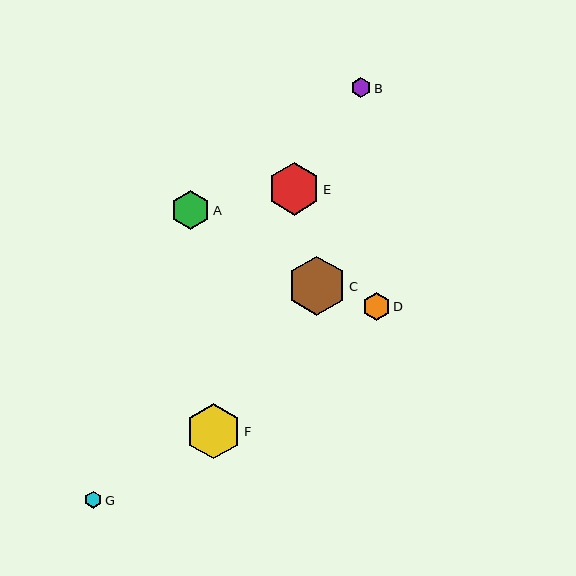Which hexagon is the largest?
Hexagon C is the largest with a size of approximately 59 pixels.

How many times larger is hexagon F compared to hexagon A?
Hexagon F is approximately 1.4 times the size of hexagon A.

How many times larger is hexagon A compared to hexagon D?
Hexagon A is approximately 1.4 times the size of hexagon D.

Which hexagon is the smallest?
Hexagon G is the smallest with a size of approximately 17 pixels.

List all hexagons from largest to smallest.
From largest to smallest: C, F, E, A, D, B, G.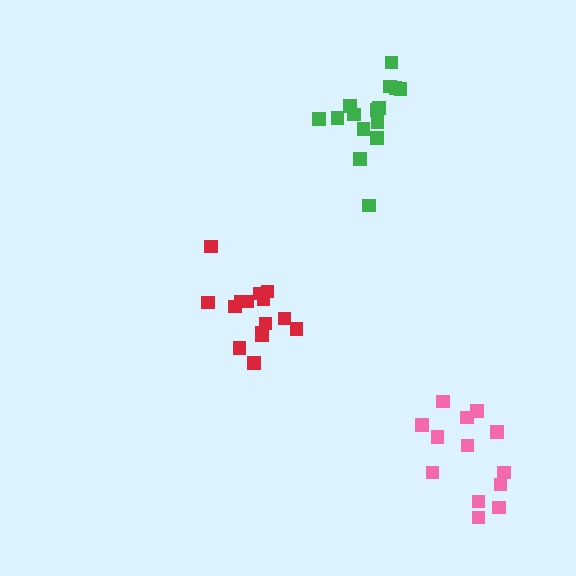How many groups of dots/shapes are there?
There are 3 groups.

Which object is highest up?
The green cluster is topmost.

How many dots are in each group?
Group 1: 15 dots, Group 2: 15 dots, Group 3: 13 dots (43 total).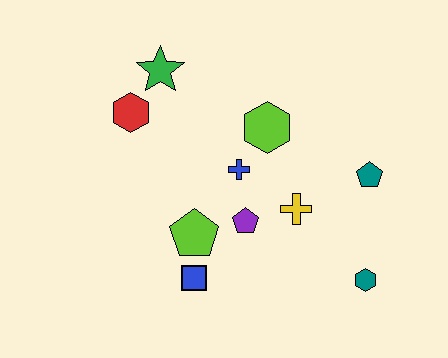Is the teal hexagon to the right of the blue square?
Yes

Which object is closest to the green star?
The red hexagon is closest to the green star.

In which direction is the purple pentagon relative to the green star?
The purple pentagon is below the green star.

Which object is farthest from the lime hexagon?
The teal hexagon is farthest from the lime hexagon.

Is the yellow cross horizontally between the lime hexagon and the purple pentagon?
No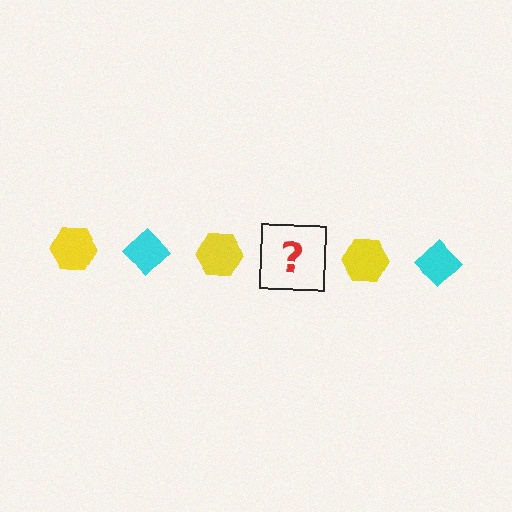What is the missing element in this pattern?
The missing element is a cyan diamond.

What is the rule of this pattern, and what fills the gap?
The rule is that the pattern alternates between yellow hexagon and cyan diamond. The gap should be filled with a cyan diamond.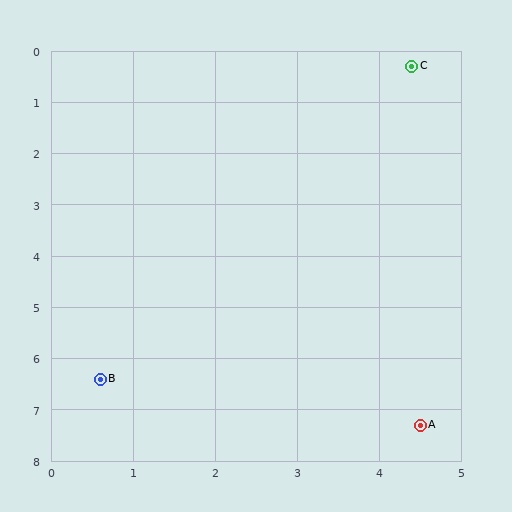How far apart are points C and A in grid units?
Points C and A are about 7.0 grid units apart.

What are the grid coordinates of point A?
Point A is at approximately (4.5, 7.3).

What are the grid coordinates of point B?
Point B is at approximately (0.6, 6.4).